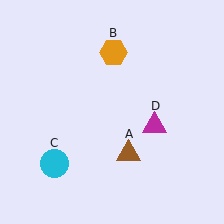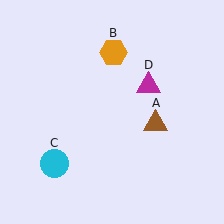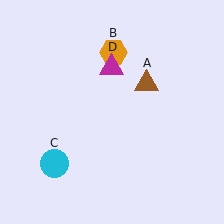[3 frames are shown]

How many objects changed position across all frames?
2 objects changed position: brown triangle (object A), magenta triangle (object D).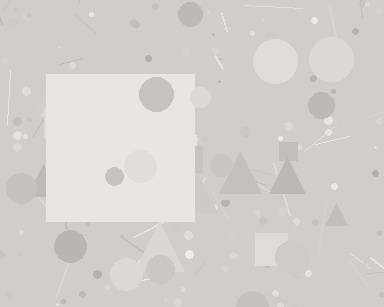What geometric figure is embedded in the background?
A square is embedded in the background.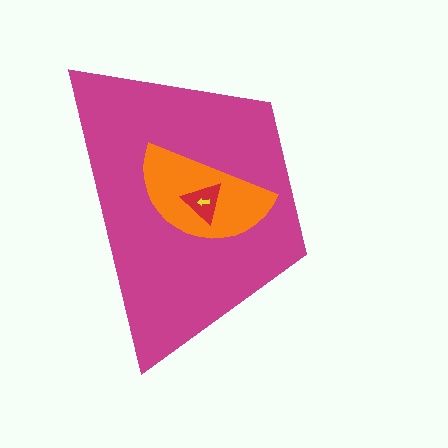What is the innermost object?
The yellow arrow.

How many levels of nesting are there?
4.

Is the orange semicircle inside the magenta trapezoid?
Yes.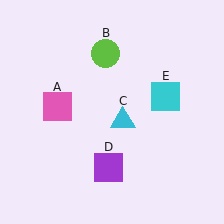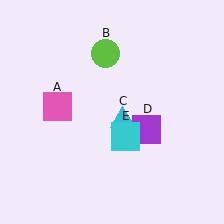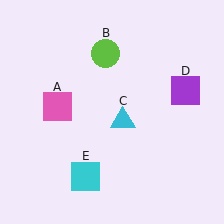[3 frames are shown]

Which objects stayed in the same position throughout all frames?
Pink square (object A) and lime circle (object B) and cyan triangle (object C) remained stationary.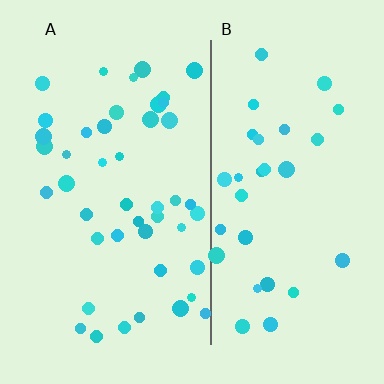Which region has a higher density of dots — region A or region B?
A (the left).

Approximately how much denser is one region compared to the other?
Approximately 1.4× — region A over region B.